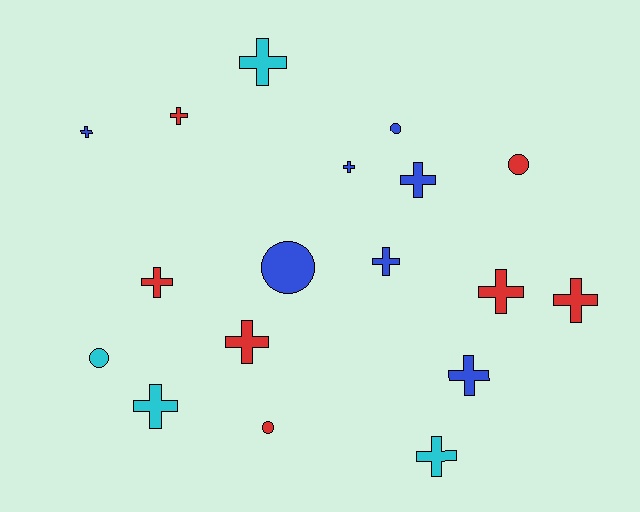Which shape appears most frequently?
Cross, with 13 objects.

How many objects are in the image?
There are 18 objects.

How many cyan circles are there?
There is 1 cyan circle.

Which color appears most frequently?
Blue, with 7 objects.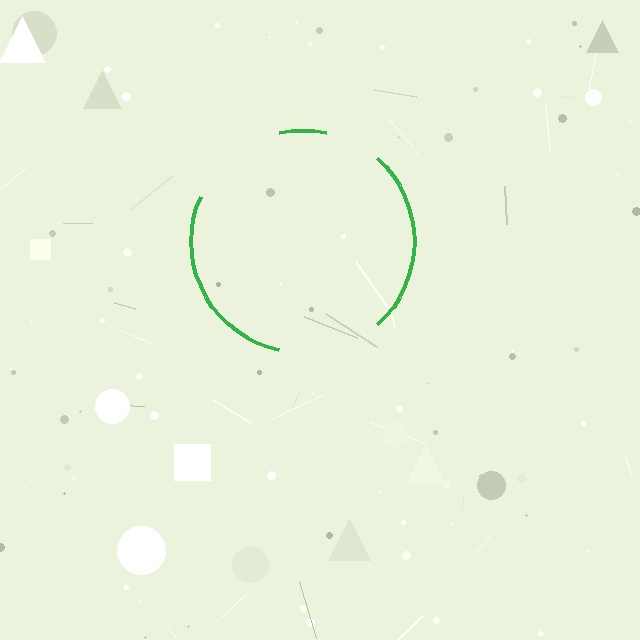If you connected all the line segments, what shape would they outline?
They would outline a circle.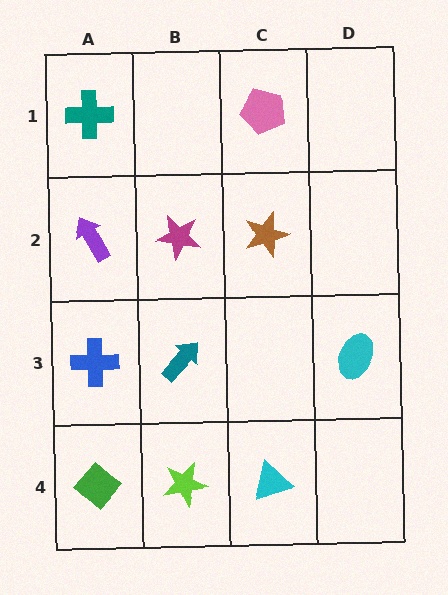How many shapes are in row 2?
3 shapes.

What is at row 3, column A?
A blue cross.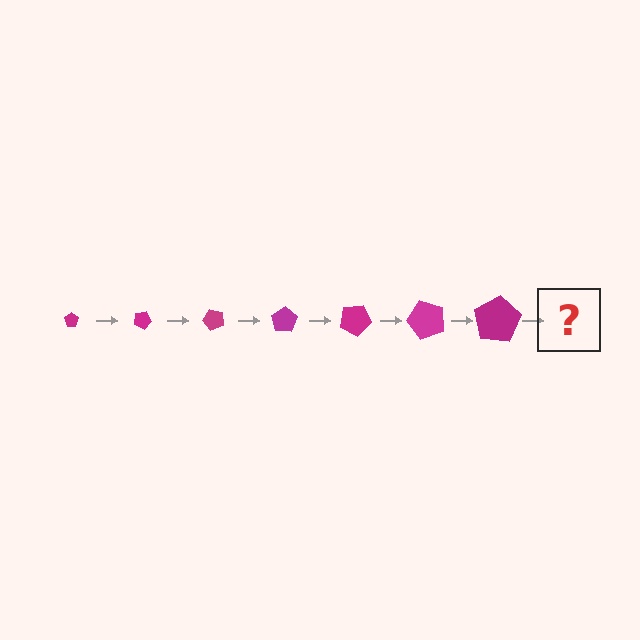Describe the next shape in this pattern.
It should be a pentagon, larger than the previous one and rotated 175 degrees from the start.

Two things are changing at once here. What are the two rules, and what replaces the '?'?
The two rules are that the pentagon grows larger each step and it rotates 25 degrees each step. The '?' should be a pentagon, larger than the previous one and rotated 175 degrees from the start.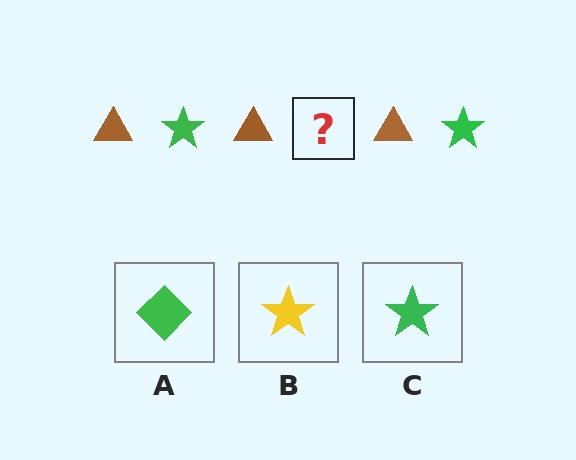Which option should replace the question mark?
Option C.